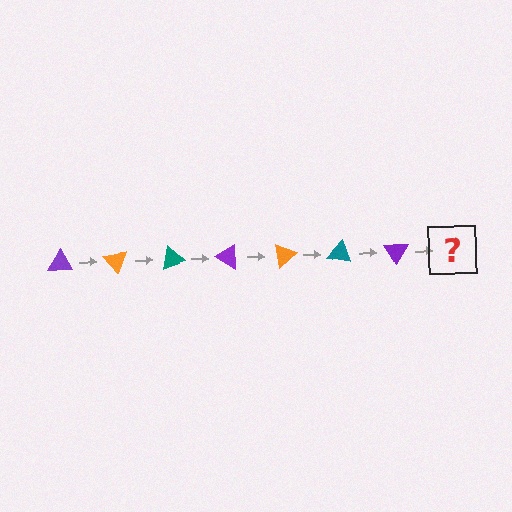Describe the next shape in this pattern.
It should be an orange triangle, rotated 350 degrees from the start.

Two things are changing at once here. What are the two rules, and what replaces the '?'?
The two rules are that it rotates 50 degrees each step and the color cycles through purple, orange, and teal. The '?' should be an orange triangle, rotated 350 degrees from the start.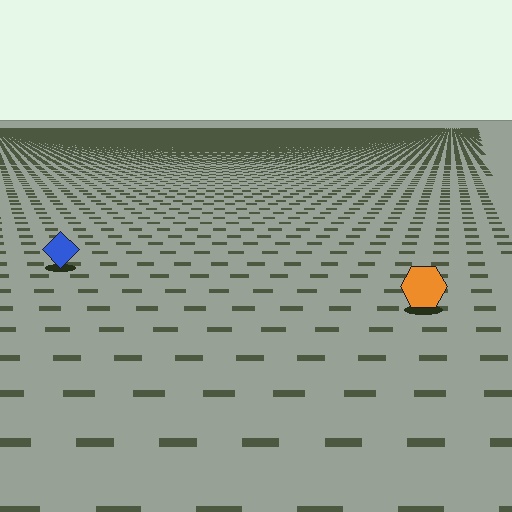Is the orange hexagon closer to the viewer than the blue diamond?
Yes. The orange hexagon is closer — you can tell from the texture gradient: the ground texture is coarser near it.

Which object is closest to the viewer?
The orange hexagon is closest. The texture marks near it are larger and more spread out.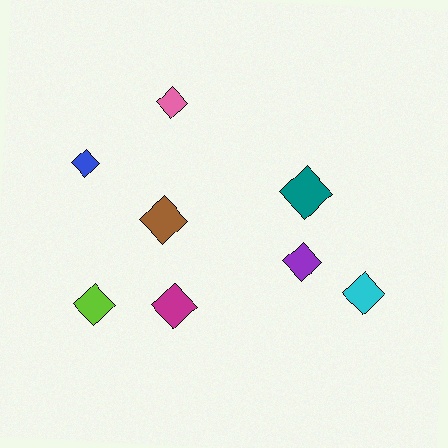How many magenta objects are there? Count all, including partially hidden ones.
There is 1 magenta object.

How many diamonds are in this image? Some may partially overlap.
There are 8 diamonds.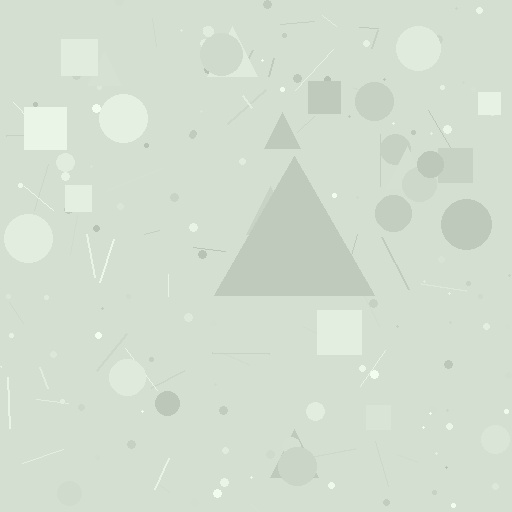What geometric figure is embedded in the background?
A triangle is embedded in the background.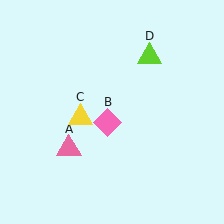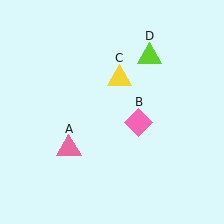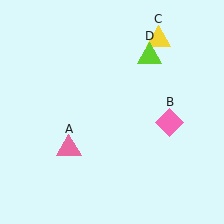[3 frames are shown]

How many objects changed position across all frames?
2 objects changed position: pink diamond (object B), yellow triangle (object C).